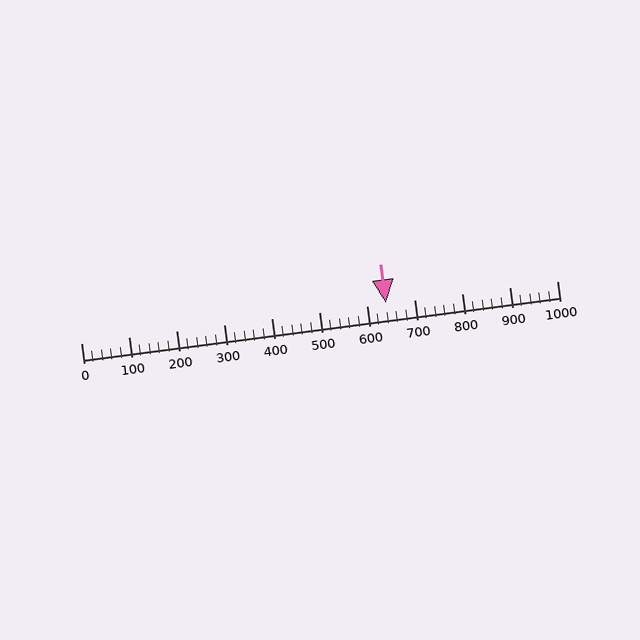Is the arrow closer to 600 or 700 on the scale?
The arrow is closer to 600.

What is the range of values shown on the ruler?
The ruler shows values from 0 to 1000.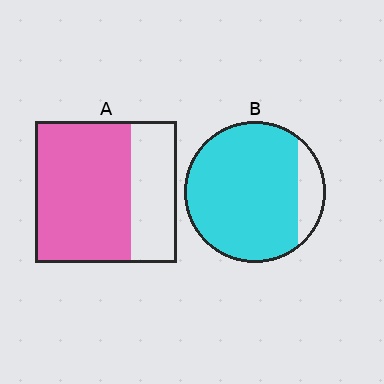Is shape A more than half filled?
Yes.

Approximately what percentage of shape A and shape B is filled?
A is approximately 70% and B is approximately 85%.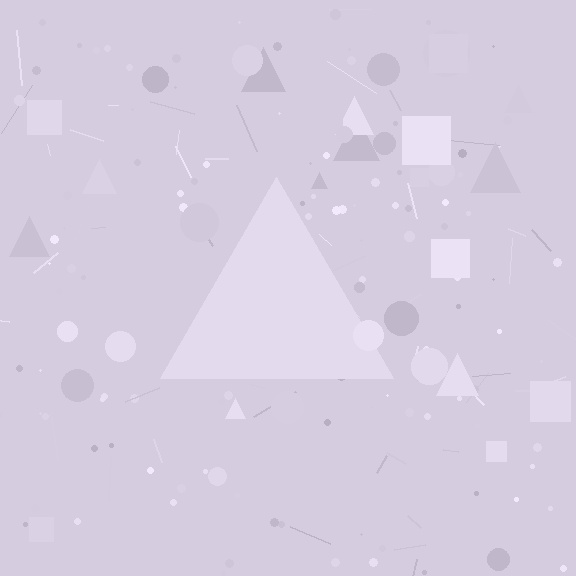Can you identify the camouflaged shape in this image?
The camouflaged shape is a triangle.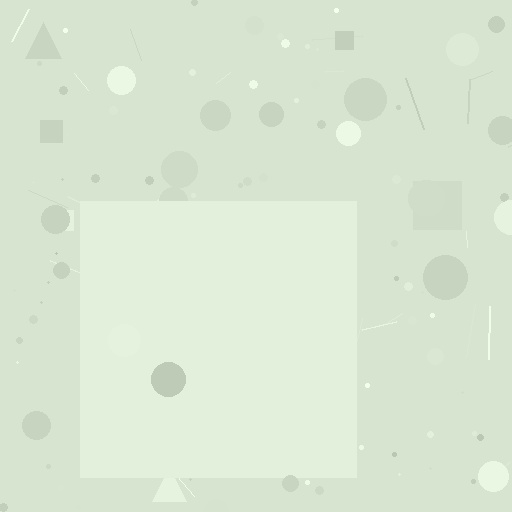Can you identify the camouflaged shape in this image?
The camouflaged shape is a square.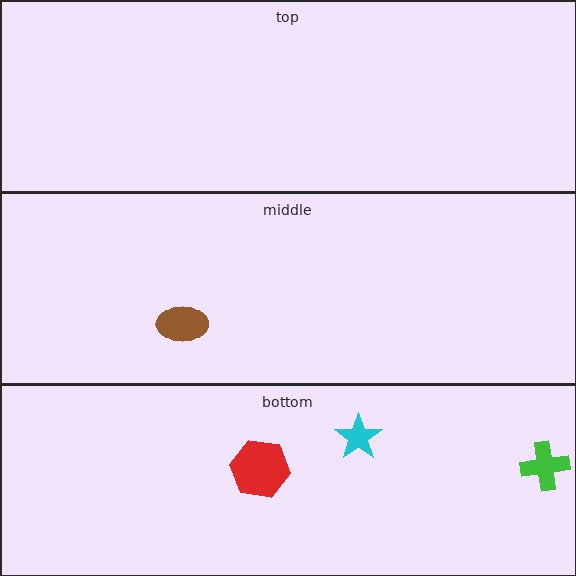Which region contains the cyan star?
The bottom region.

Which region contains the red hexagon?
The bottom region.